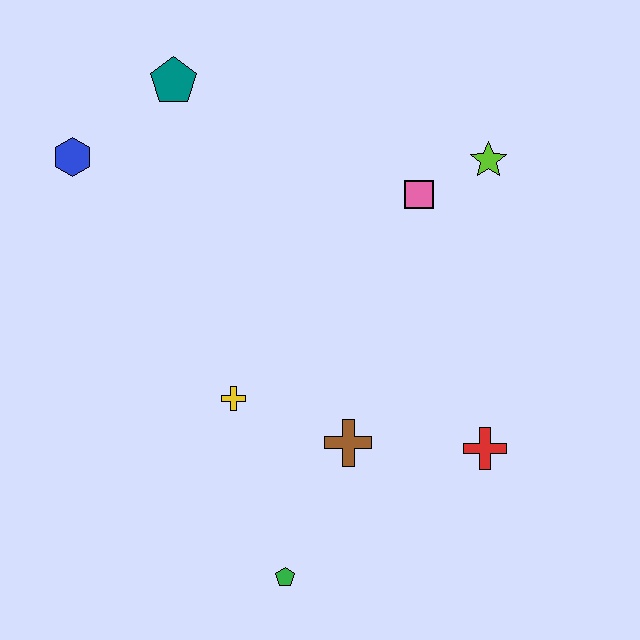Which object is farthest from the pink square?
The green pentagon is farthest from the pink square.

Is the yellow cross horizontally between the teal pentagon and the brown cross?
Yes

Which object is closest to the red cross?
The brown cross is closest to the red cross.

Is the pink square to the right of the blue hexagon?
Yes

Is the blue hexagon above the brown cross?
Yes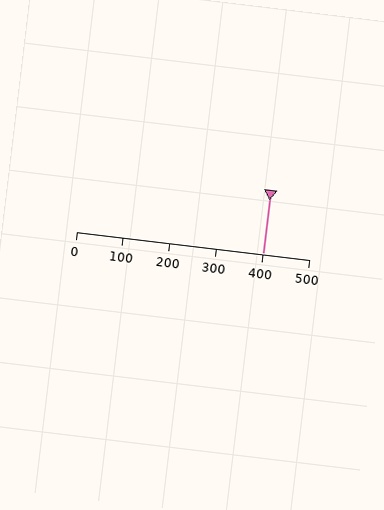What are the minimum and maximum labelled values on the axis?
The axis runs from 0 to 500.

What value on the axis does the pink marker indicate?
The marker indicates approximately 400.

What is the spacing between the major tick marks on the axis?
The major ticks are spaced 100 apart.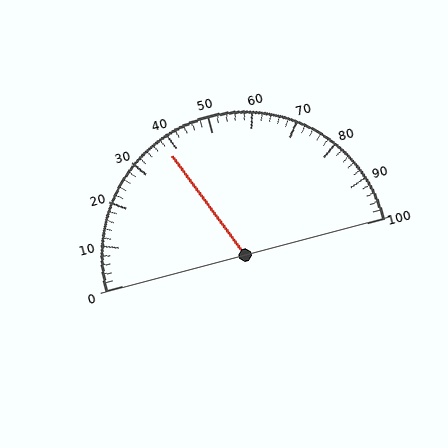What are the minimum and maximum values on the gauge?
The gauge ranges from 0 to 100.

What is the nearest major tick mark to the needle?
The nearest major tick mark is 40.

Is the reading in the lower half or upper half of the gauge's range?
The reading is in the lower half of the range (0 to 100).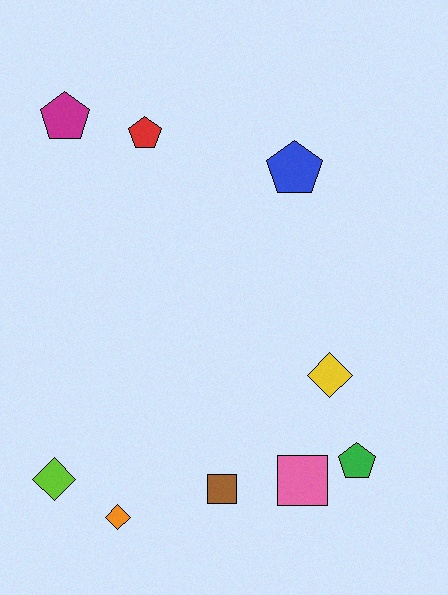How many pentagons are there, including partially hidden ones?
There are 4 pentagons.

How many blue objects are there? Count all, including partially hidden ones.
There is 1 blue object.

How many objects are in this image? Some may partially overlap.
There are 9 objects.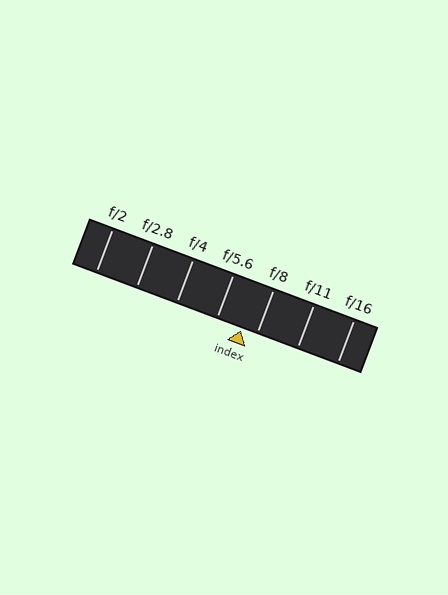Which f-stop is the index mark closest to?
The index mark is closest to f/8.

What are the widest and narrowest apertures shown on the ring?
The widest aperture shown is f/2 and the narrowest is f/16.